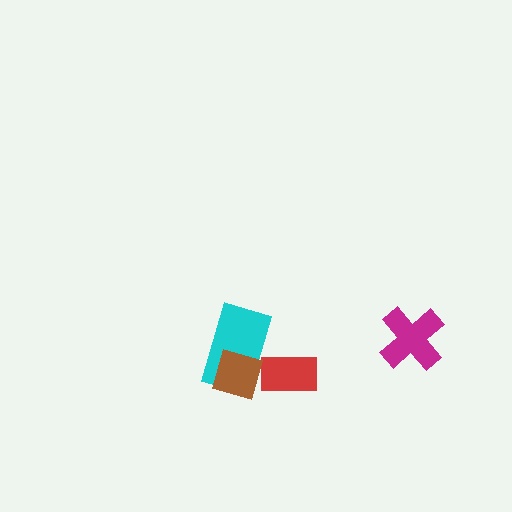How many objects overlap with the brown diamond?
1 object overlaps with the brown diamond.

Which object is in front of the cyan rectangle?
The brown diamond is in front of the cyan rectangle.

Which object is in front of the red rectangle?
The cyan rectangle is in front of the red rectangle.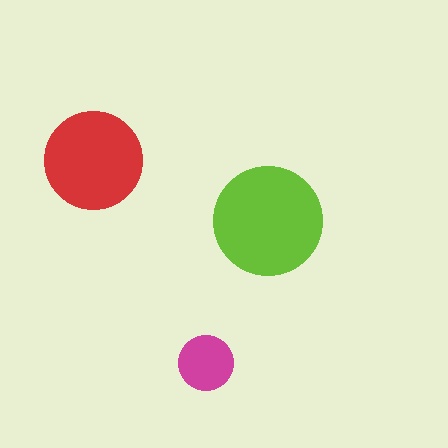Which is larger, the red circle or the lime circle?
The lime one.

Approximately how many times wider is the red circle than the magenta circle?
About 2 times wider.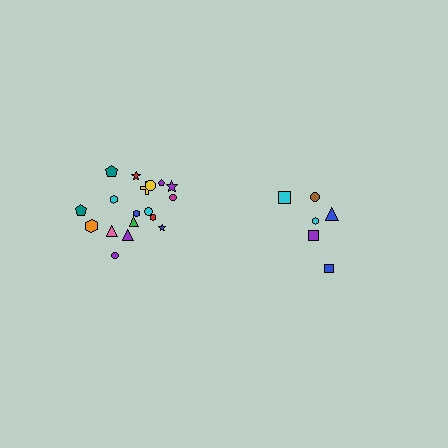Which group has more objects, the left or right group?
The left group.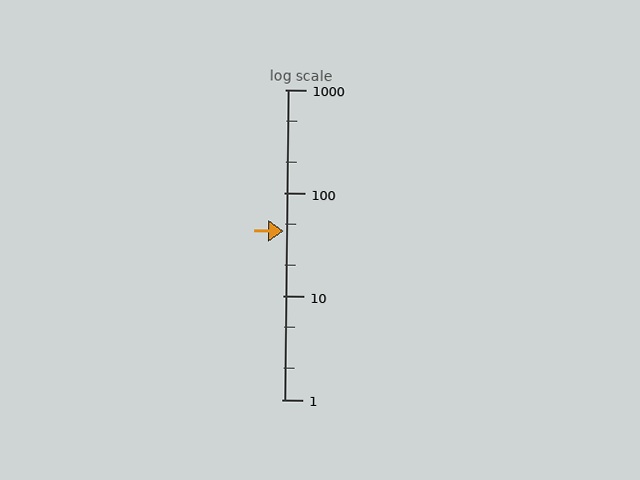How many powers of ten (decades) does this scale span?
The scale spans 3 decades, from 1 to 1000.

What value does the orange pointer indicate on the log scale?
The pointer indicates approximately 43.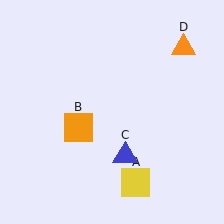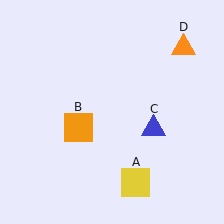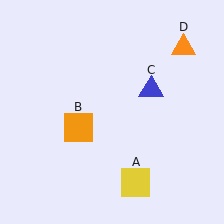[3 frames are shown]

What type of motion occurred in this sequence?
The blue triangle (object C) rotated counterclockwise around the center of the scene.